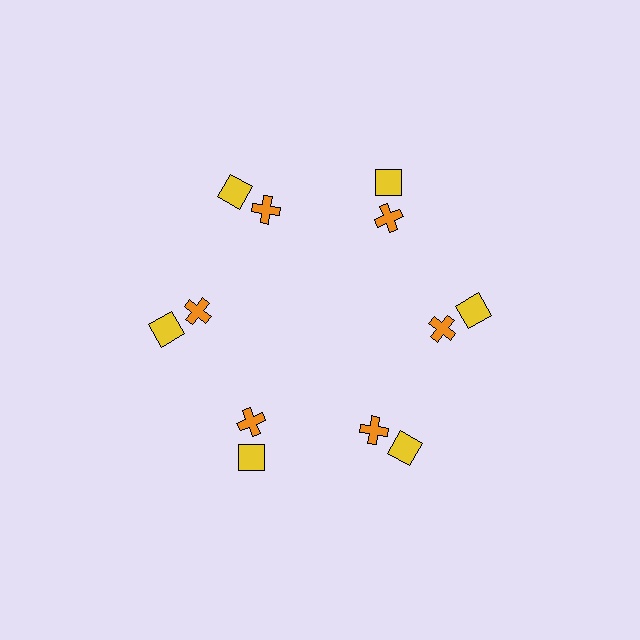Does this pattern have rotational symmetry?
Yes, this pattern has 6-fold rotational symmetry. It looks the same after rotating 60 degrees around the center.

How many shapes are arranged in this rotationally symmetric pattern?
There are 12 shapes, arranged in 6 groups of 2.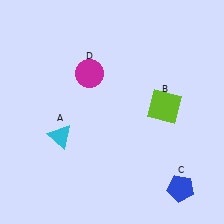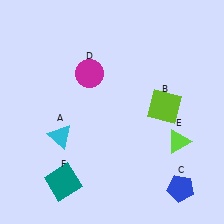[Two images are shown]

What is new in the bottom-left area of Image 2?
A teal square (F) was added in the bottom-left area of Image 2.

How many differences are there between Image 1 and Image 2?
There are 2 differences between the two images.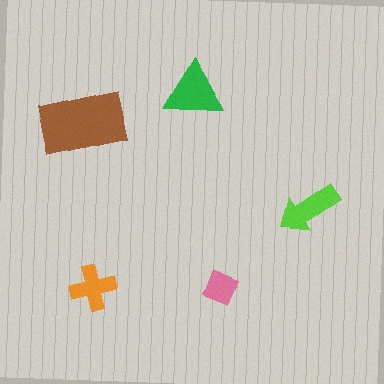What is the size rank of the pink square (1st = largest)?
5th.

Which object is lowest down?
The orange cross is bottommost.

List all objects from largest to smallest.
The brown rectangle, the green triangle, the lime arrow, the orange cross, the pink square.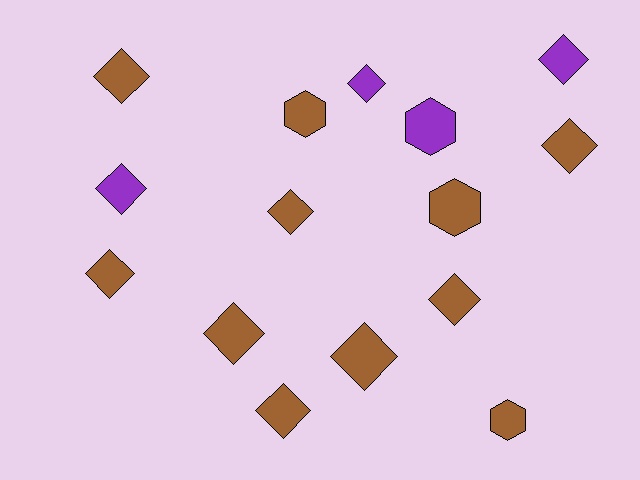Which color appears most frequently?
Brown, with 11 objects.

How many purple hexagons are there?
There is 1 purple hexagon.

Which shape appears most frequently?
Diamond, with 11 objects.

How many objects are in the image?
There are 15 objects.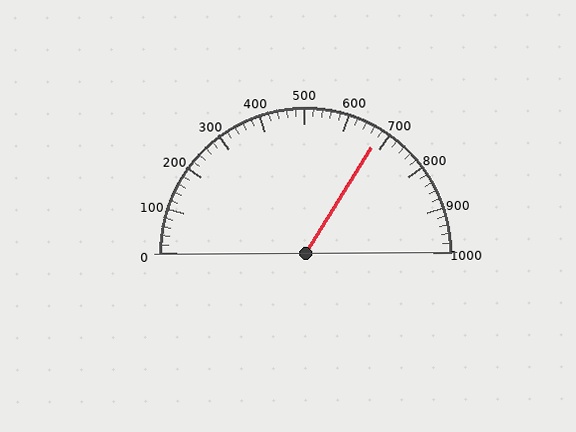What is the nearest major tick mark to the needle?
The nearest major tick mark is 700.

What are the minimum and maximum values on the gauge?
The gauge ranges from 0 to 1000.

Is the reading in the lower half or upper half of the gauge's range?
The reading is in the upper half of the range (0 to 1000).